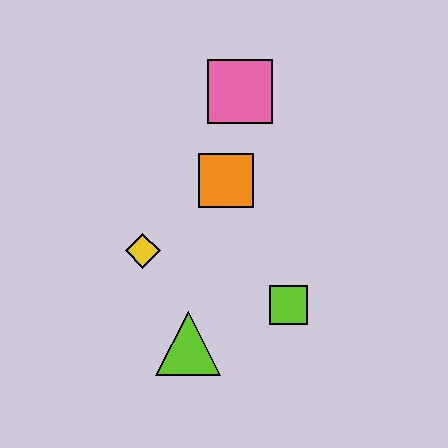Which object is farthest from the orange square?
The lime triangle is farthest from the orange square.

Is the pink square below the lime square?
No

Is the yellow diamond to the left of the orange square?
Yes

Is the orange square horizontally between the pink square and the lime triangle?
Yes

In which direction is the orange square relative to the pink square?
The orange square is below the pink square.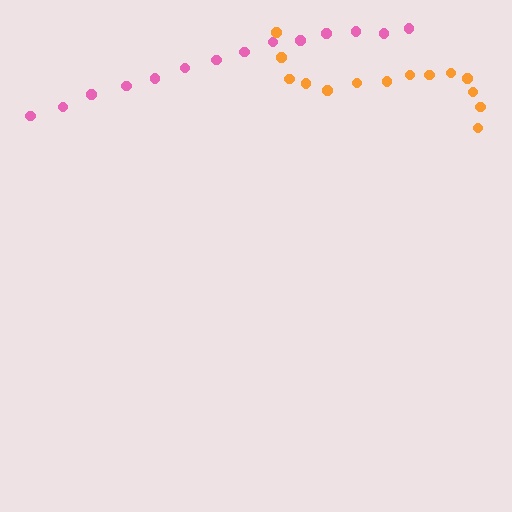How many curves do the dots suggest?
There are 2 distinct paths.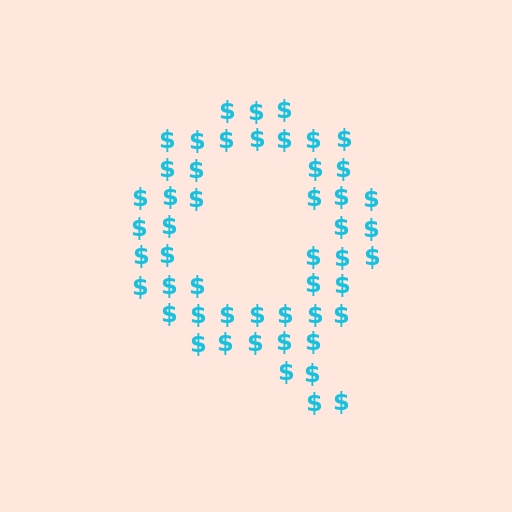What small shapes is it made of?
It is made of small dollar signs.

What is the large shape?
The large shape is the letter Q.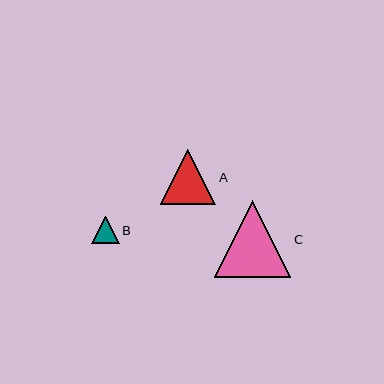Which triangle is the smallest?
Triangle B is the smallest with a size of approximately 27 pixels.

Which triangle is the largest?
Triangle C is the largest with a size of approximately 77 pixels.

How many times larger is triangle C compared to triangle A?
Triangle C is approximately 1.4 times the size of triangle A.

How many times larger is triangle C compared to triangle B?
Triangle C is approximately 2.8 times the size of triangle B.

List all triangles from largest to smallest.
From largest to smallest: C, A, B.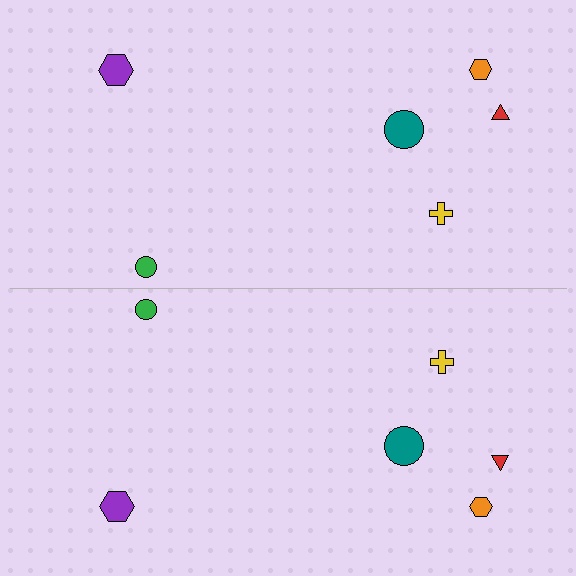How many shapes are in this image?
There are 12 shapes in this image.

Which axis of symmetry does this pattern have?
The pattern has a horizontal axis of symmetry running through the center of the image.